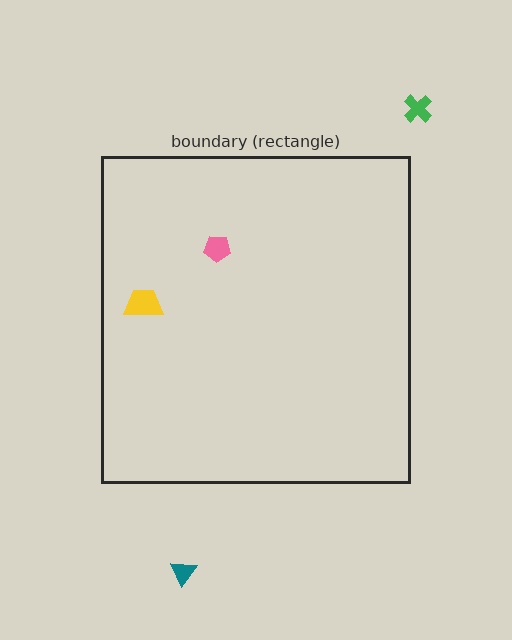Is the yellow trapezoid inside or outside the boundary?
Inside.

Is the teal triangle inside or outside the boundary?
Outside.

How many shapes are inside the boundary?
2 inside, 2 outside.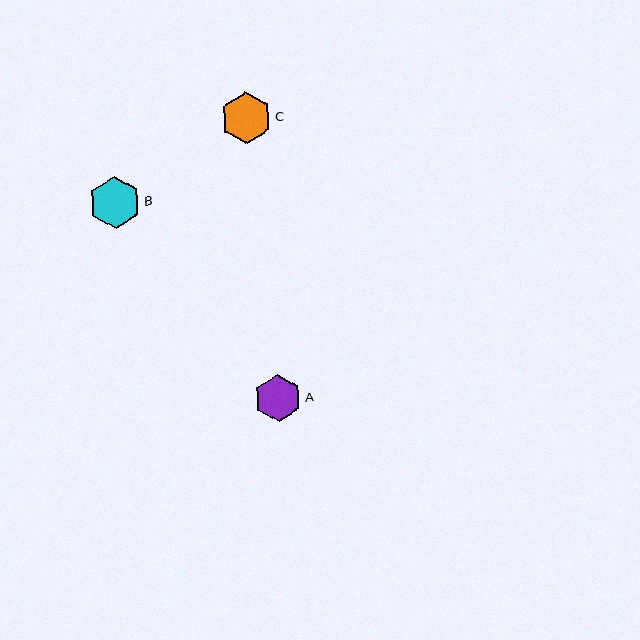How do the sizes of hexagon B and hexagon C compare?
Hexagon B and hexagon C are approximately the same size.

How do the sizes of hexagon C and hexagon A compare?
Hexagon C and hexagon A are approximately the same size.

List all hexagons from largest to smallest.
From largest to smallest: B, C, A.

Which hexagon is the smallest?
Hexagon A is the smallest with a size of approximately 47 pixels.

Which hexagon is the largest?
Hexagon B is the largest with a size of approximately 52 pixels.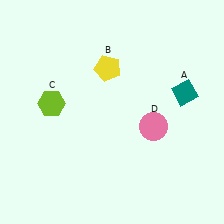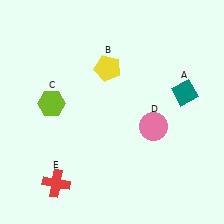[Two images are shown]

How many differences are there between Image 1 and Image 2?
There is 1 difference between the two images.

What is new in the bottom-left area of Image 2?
A red cross (E) was added in the bottom-left area of Image 2.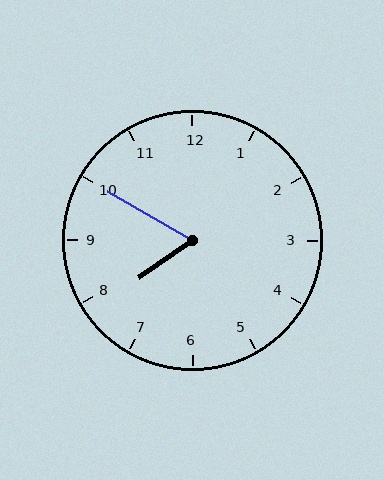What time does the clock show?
7:50.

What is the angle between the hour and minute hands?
Approximately 65 degrees.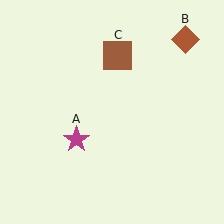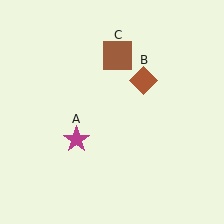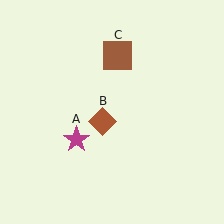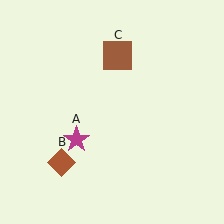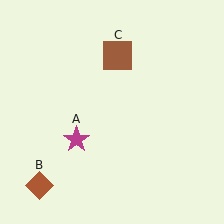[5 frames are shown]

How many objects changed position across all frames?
1 object changed position: brown diamond (object B).